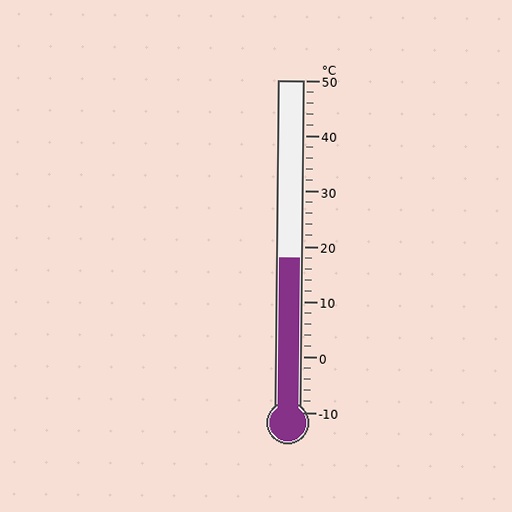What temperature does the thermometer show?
The thermometer shows approximately 18°C.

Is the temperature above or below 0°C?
The temperature is above 0°C.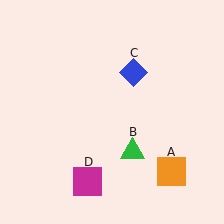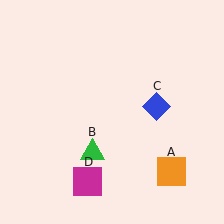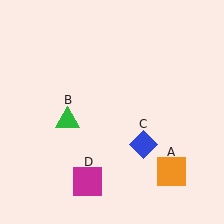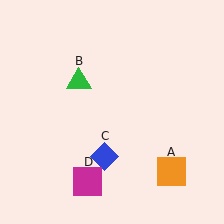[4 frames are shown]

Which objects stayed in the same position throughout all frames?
Orange square (object A) and magenta square (object D) remained stationary.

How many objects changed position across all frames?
2 objects changed position: green triangle (object B), blue diamond (object C).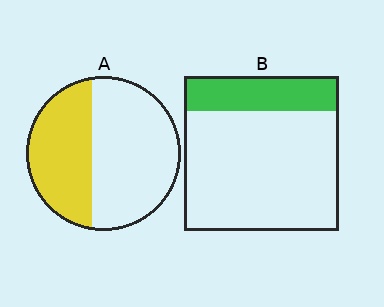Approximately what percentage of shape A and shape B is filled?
A is approximately 40% and B is approximately 25%.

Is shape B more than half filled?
No.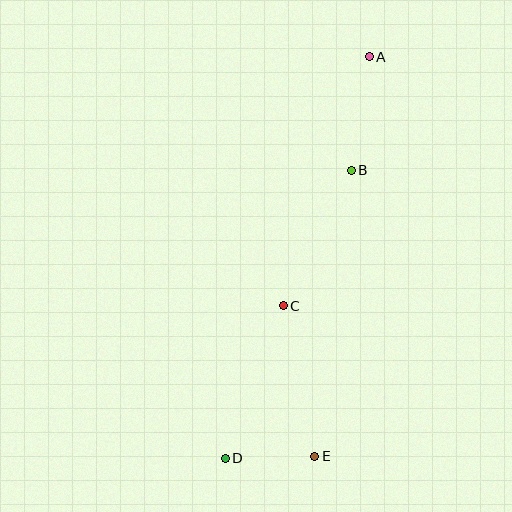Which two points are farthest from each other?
Points A and D are farthest from each other.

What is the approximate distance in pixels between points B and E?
The distance between B and E is approximately 288 pixels.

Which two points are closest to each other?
Points D and E are closest to each other.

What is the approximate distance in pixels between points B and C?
The distance between B and C is approximately 151 pixels.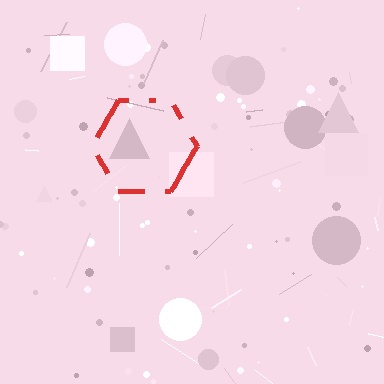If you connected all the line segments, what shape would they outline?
They would outline a hexagon.